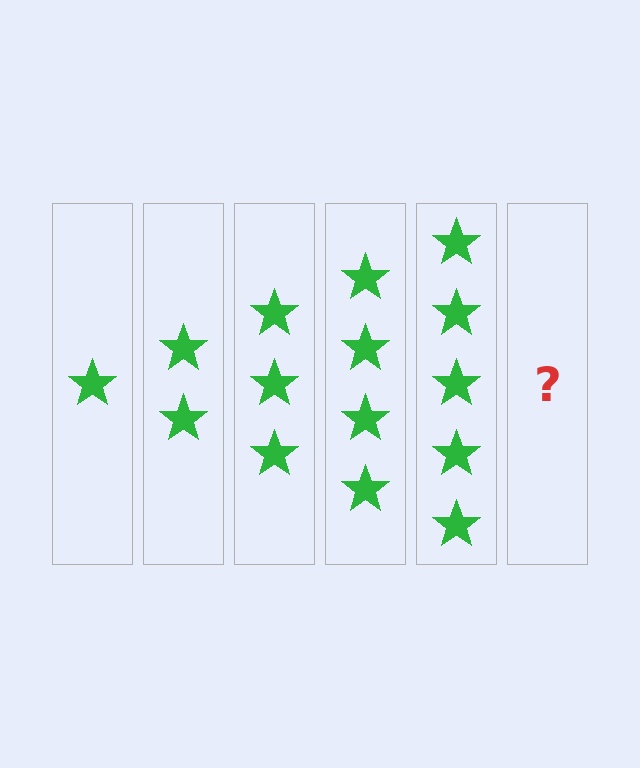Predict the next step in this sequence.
The next step is 6 stars.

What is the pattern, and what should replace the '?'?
The pattern is that each step adds one more star. The '?' should be 6 stars.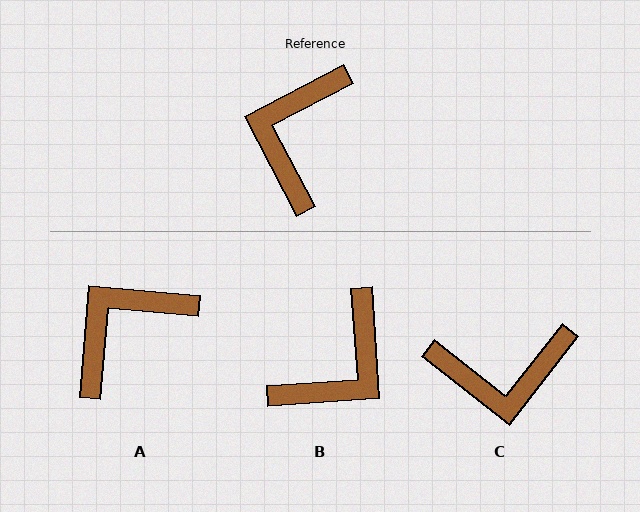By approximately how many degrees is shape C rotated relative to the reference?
Approximately 114 degrees counter-clockwise.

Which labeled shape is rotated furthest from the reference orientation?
B, about 156 degrees away.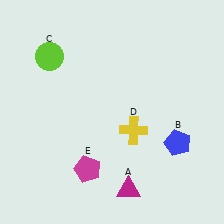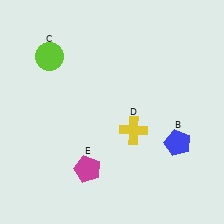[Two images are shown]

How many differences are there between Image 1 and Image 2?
There is 1 difference between the two images.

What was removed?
The magenta triangle (A) was removed in Image 2.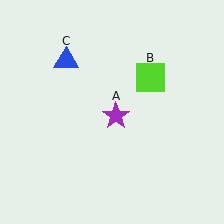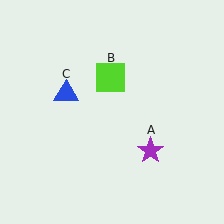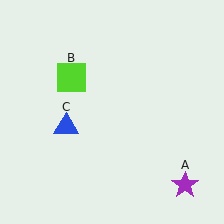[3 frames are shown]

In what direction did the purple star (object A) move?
The purple star (object A) moved down and to the right.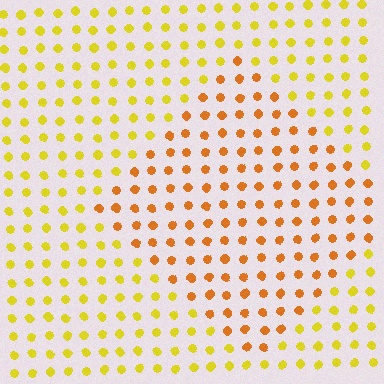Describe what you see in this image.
The image is filled with small yellow elements in a uniform arrangement. A diamond-shaped region is visible where the elements are tinted to a slightly different hue, forming a subtle color boundary.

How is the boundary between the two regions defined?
The boundary is defined purely by a slight shift in hue (about 31 degrees). Spacing, size, and orientation are identical on both sides.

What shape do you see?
I see a diamond.